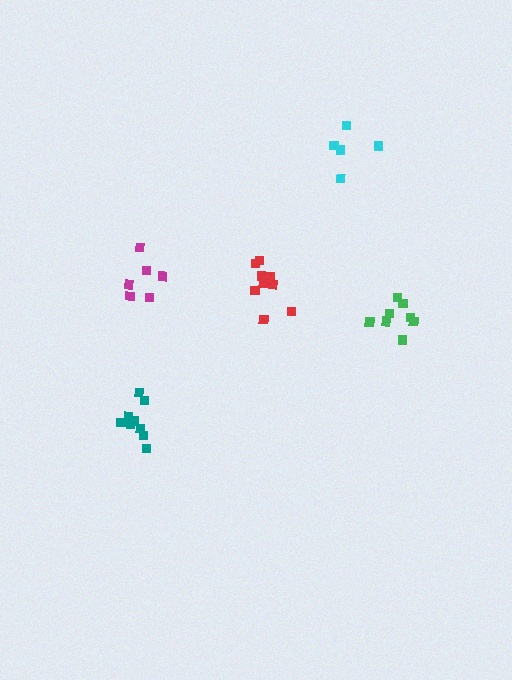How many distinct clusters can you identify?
There are 5 distinct clusters.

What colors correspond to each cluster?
The clusters are colored: magenta, red, teal, cyan, green.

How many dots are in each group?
Group 1: 6 dots, Group 2: 9 dots, Group 3: 9 dots, Group 4: 5 dots, Group 5: 8 dots (37 total).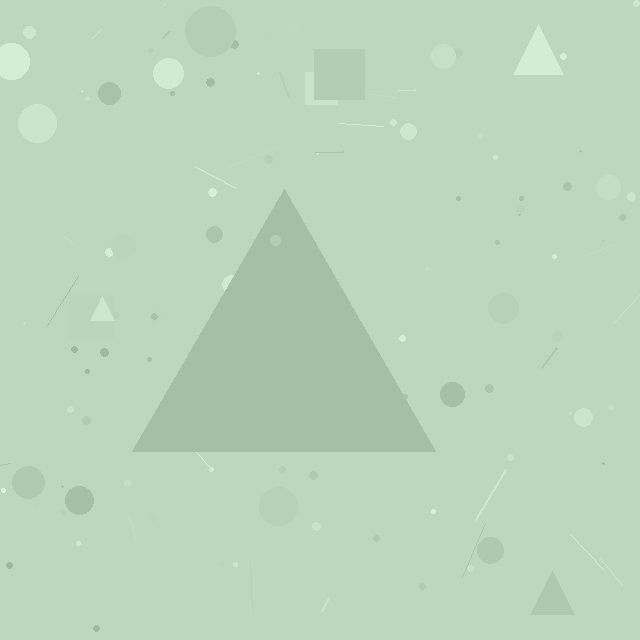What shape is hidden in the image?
A triangle is hidden in the image.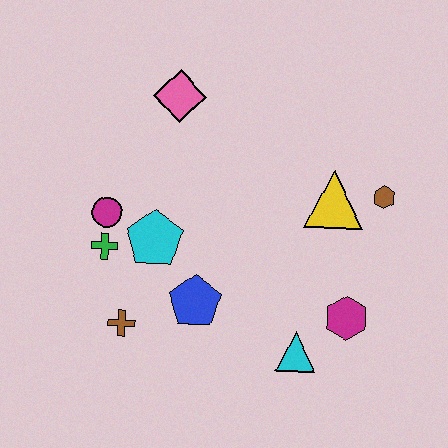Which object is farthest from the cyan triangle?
The pink diamond is farthest from the cyan triangle.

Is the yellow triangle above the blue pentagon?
Yes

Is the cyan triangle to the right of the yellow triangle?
No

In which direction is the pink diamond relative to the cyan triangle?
The pink diamond is above the cyan triangle.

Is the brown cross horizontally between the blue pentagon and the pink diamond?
No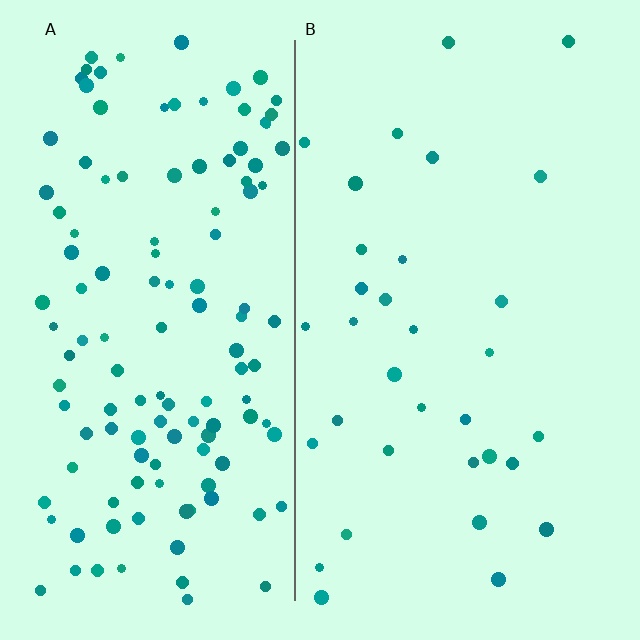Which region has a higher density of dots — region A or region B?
A (the left).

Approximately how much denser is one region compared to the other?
Approximately 3.9× — region A over region B.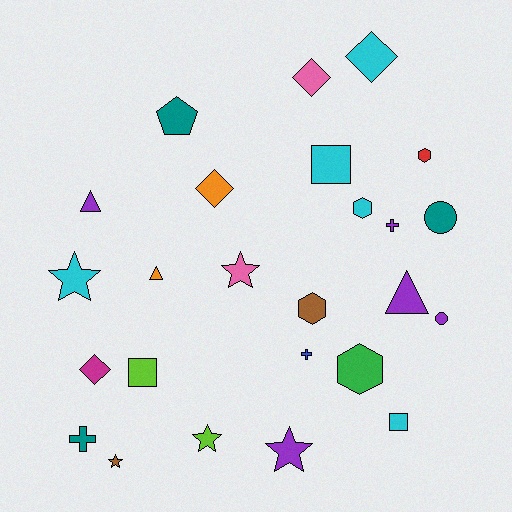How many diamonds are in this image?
There are 4 diamonds.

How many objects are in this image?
There are 25 objects.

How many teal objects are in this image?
There are 3 teal objects.